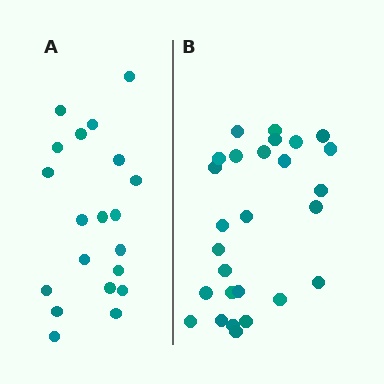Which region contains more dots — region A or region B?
Region B (the right region) has more dots.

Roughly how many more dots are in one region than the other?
Region B has roughly 8 or so more dots than region A.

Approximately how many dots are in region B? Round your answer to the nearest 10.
About 30 dots. (The exact count is 27, which rounds to 30.)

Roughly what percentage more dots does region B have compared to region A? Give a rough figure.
About 35% more.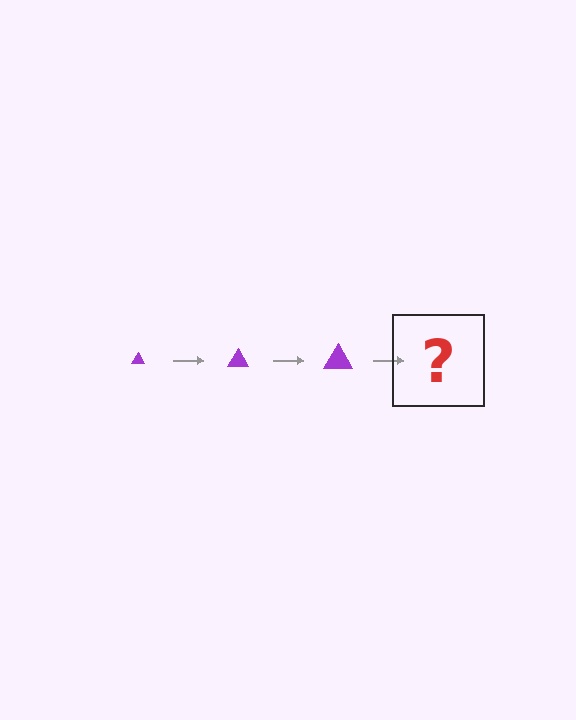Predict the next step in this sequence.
The next step is a purple triangle, larger than the previous one.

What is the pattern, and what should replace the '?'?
The pattern is that the triangle gets progressively larger each step. The '?' should be a purple triangle, larger than the previous one.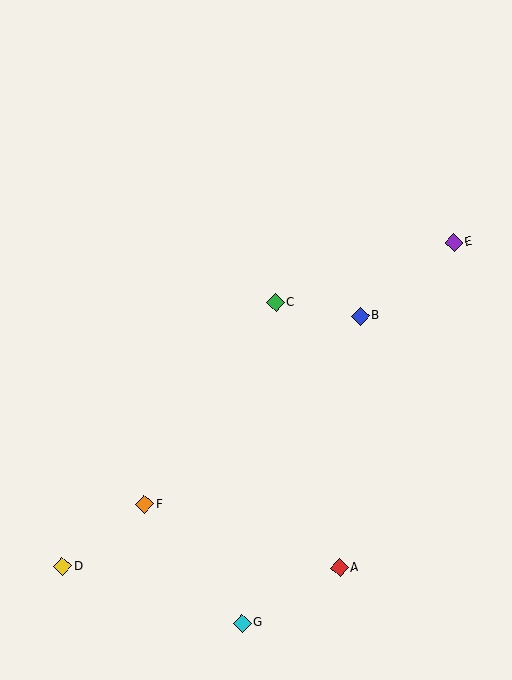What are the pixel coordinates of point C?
Point C is at (276, 303).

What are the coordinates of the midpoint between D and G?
The midpoint between D and G is at (152, 595).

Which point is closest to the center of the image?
Point C at (276, 303) is closest to the center.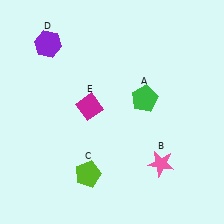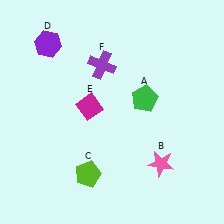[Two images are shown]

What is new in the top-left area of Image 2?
A purple cross (F) was added in the top-left area of Image 2.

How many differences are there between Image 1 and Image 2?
There is 1 difference between the two images.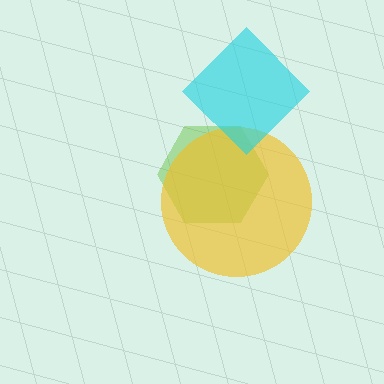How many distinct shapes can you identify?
There are 3 distinct shapes: a lime hexagon, a yellow circle, a cyan diamond.